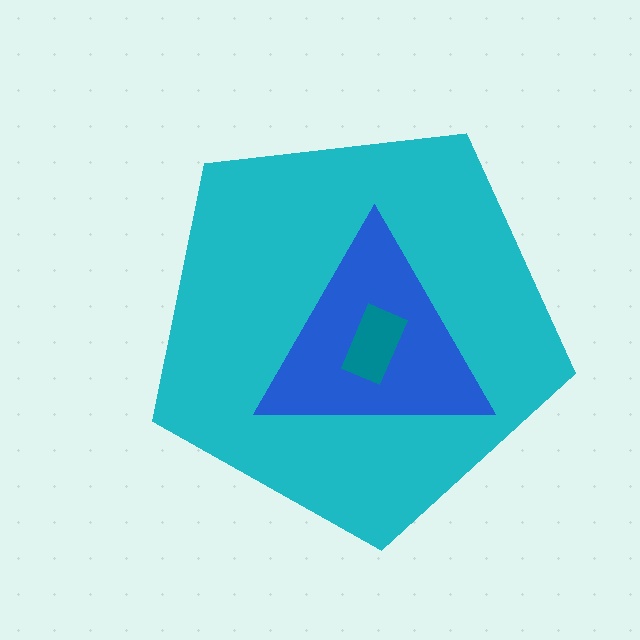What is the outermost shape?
The cyan pentagon.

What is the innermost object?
The teal rectangle.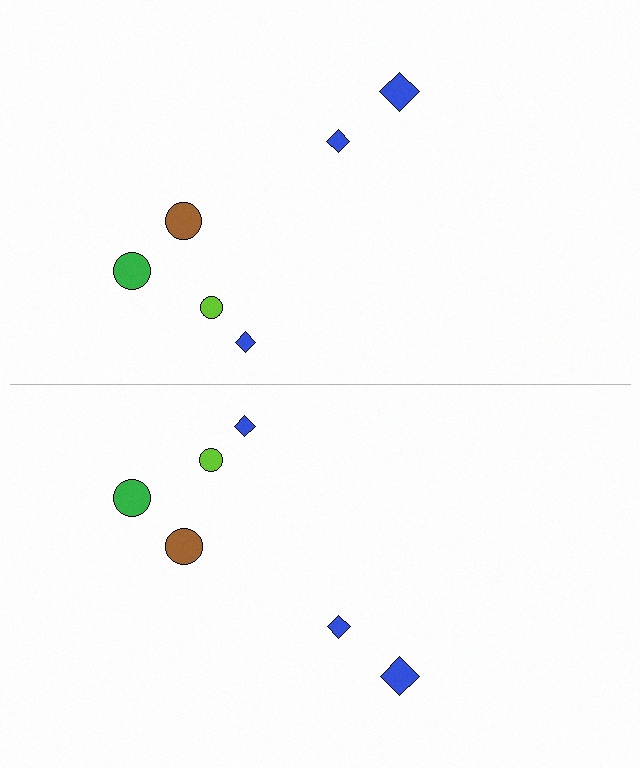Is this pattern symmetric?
Yes, this pattern has bilateral (reflection) symmetry.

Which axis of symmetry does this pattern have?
The pattern has a horizontal axis of symmetry running through the center of the image.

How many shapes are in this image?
There are 12 shapes in this image.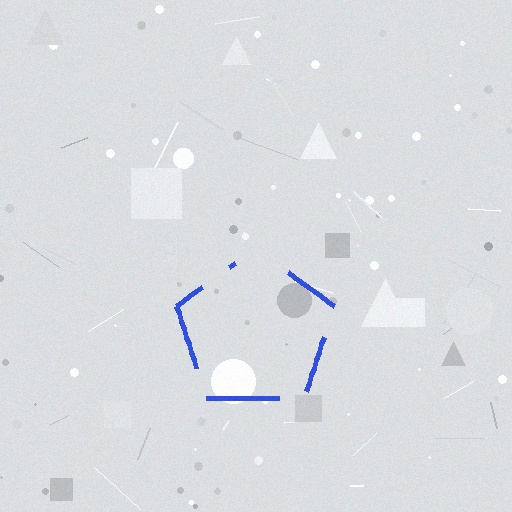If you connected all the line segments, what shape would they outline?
They would outline a pentagon.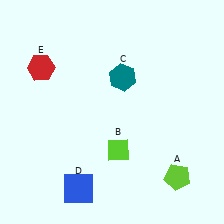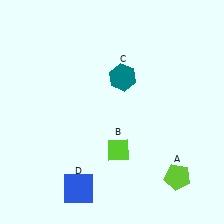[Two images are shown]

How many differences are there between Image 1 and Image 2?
There is 1 difference between the two images.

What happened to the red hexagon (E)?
The red hexagon (E) was removed in Image 2. It was in the top-left area of Image 1.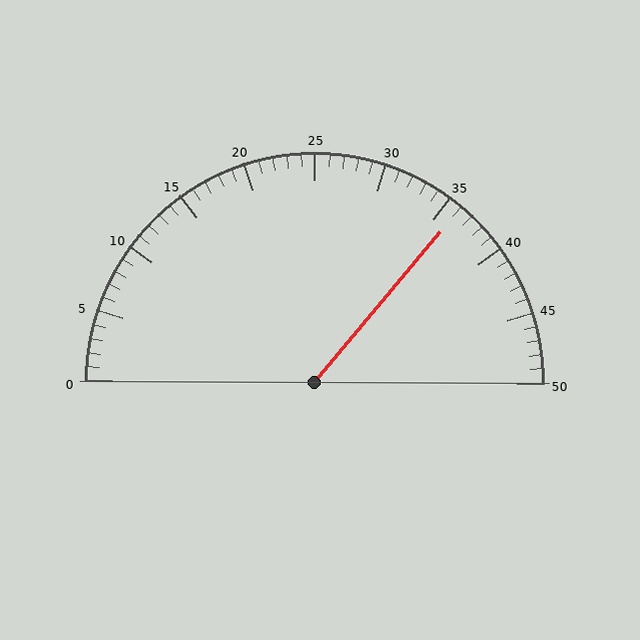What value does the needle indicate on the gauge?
The needle indicates approximately 36.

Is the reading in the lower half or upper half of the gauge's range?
The reading is in the upper half of the range (0 to 50).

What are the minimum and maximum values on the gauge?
The gauge ranges from 0 to 50.